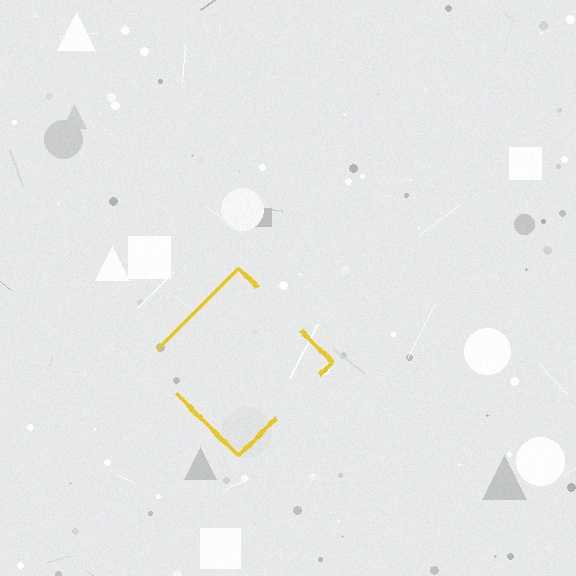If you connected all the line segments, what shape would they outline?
They would outline a diamond.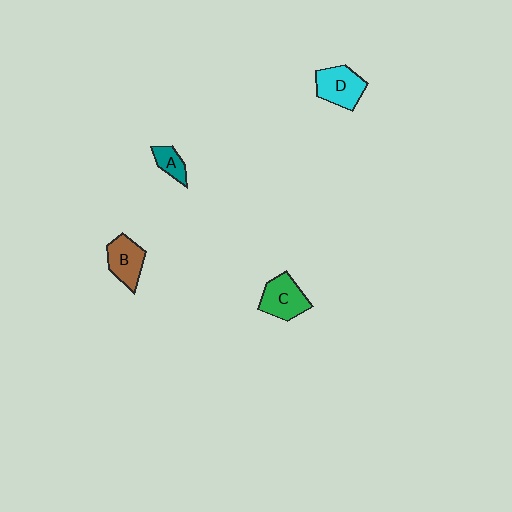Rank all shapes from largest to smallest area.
From largest to smallest: C (green), D (cyan), B (brown), A (teal).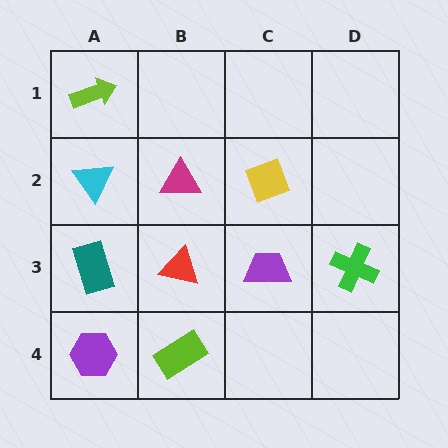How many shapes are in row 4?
2 shapes.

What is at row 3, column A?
A teal rectangle.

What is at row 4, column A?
A purple hexagon.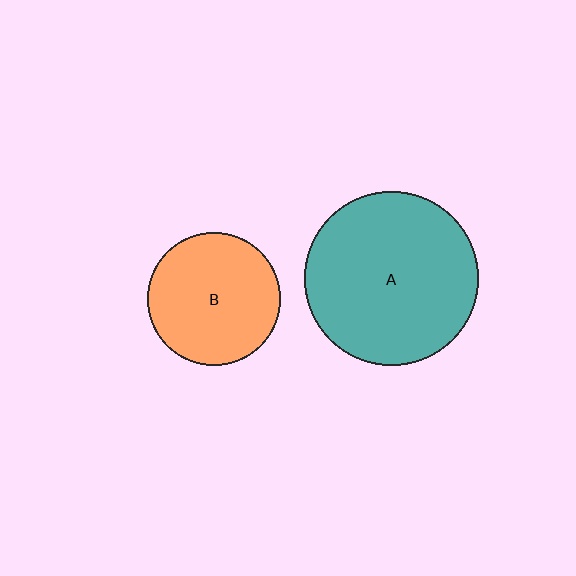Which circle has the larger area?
Circle A (teal).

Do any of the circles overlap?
No, none of the circles overlap.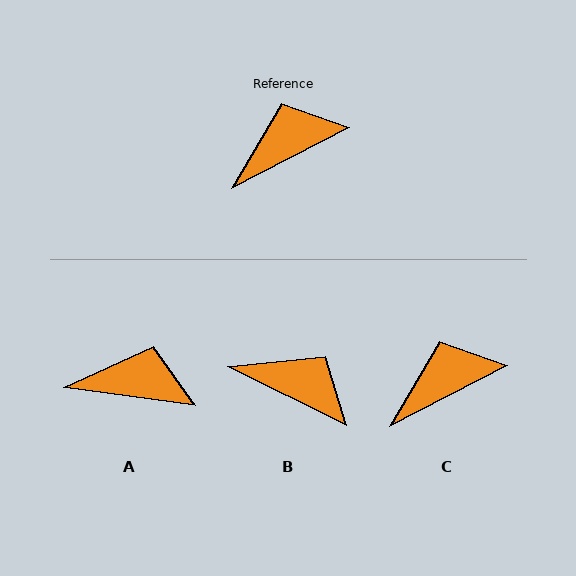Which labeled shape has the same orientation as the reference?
C.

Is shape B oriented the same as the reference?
No, it is off by about 54 degrees.